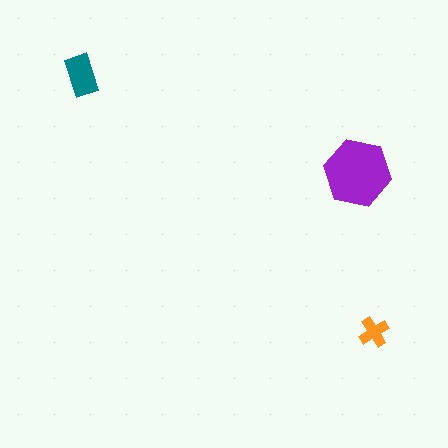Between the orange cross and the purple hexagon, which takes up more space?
The purple hexagon.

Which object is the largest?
The purple hexagon.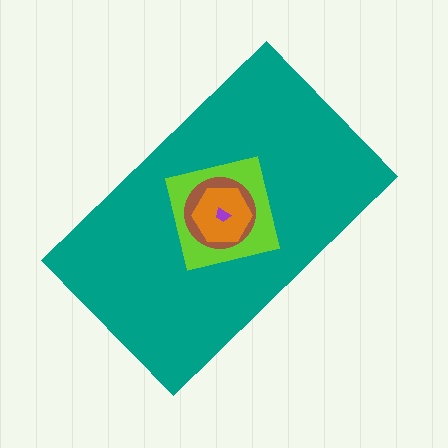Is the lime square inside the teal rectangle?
Yes.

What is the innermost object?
The purple trapezoid.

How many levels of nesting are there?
5.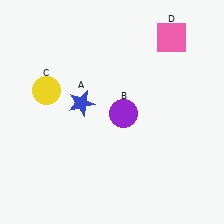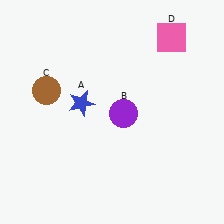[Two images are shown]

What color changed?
The circle (C) changed from yellow in Image 1 to brown in Image 2.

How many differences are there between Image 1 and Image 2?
There is 1 difference between the two images.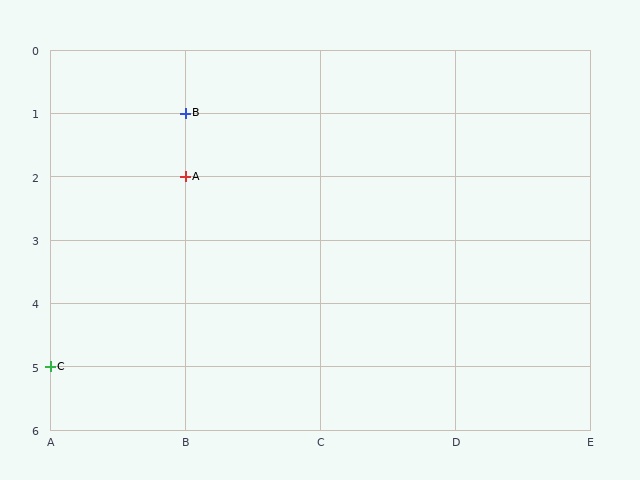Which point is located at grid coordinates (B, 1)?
Point B is at (B, 1).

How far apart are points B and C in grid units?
Points B and C are 1 column and 4 rows apart (about 4.1 grid units diagonally).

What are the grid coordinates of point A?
Point A is at grid coordinates (B, 2).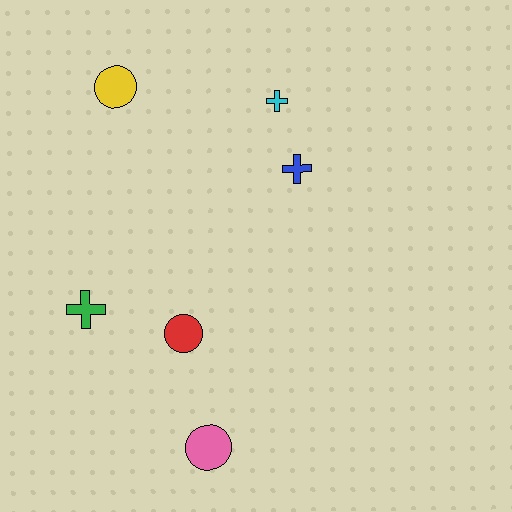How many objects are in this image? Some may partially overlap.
There are 6 objects.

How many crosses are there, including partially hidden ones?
There are 3 crosses.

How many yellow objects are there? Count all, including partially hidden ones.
There is 1 yellow object.